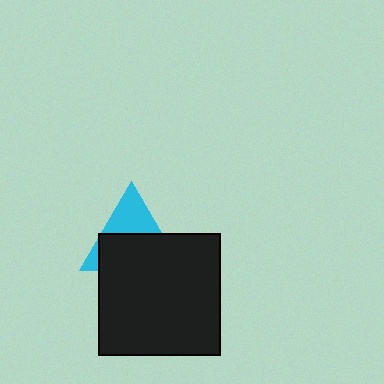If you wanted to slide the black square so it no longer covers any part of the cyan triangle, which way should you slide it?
Slide it down — that is the most direct way to separate the two shapes.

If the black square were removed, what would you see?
You would see the complete cyan triangle.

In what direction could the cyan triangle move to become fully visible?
The cyan triangle could move up. That would shift it out from behind the black square entirely.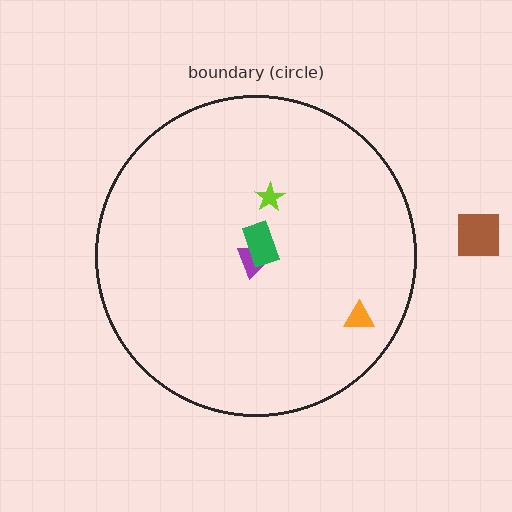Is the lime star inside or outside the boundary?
Inside.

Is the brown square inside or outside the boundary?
Outside.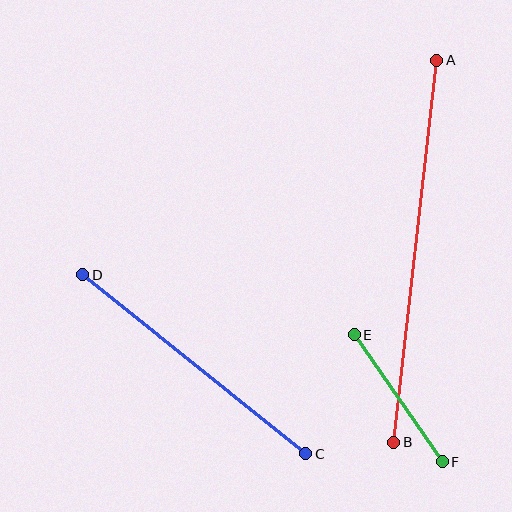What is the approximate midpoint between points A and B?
The midpoint is at approximately (415, 251) pixels.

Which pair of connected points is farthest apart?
Points A and B are farthest apart.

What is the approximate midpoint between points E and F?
The midpoint is at approximately (398, 398) pixels.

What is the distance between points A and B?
The distance is approximately 384 pixels.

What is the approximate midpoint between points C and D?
The midpoint is at approximately (194, 364) pixels.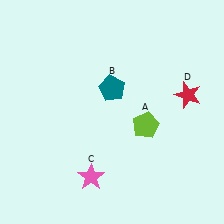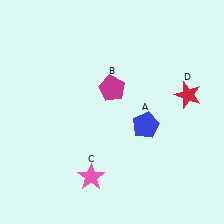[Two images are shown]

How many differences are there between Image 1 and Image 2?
There are 2 differences between the two images.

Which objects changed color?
A changed from lime to blue. B changed from teal to magenta.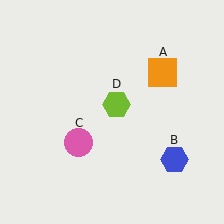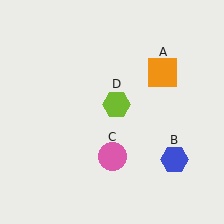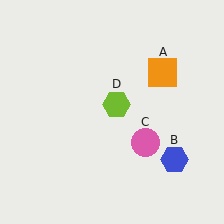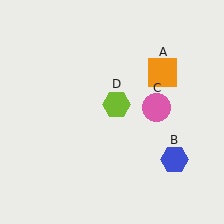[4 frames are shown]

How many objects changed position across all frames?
1 object changed position: pink circle (object C).